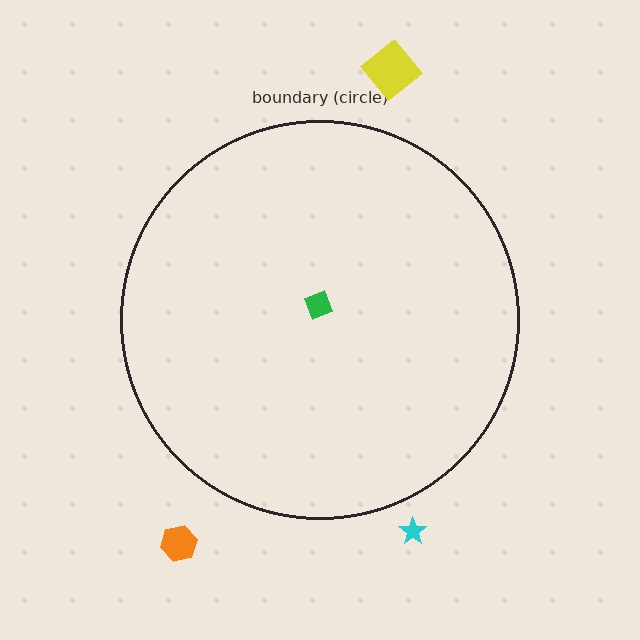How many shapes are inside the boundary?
1 inside, 3 outside.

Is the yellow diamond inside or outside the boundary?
Outside.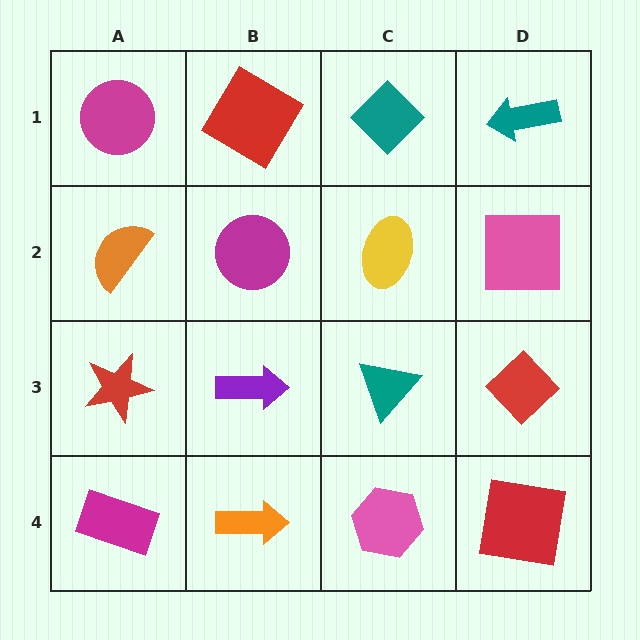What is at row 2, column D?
A pink square.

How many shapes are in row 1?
4 shapes.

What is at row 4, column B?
An orange arrow.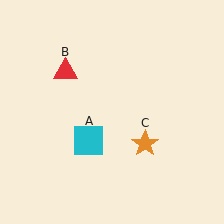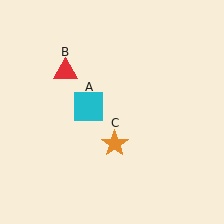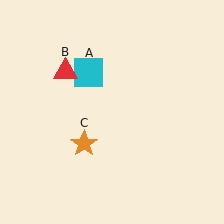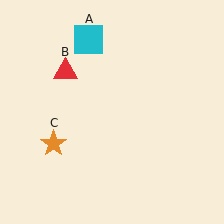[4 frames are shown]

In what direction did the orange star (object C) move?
The orange star (object C) moved left.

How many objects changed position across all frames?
2 objects changed position: cyan square (object A), orange star (object C).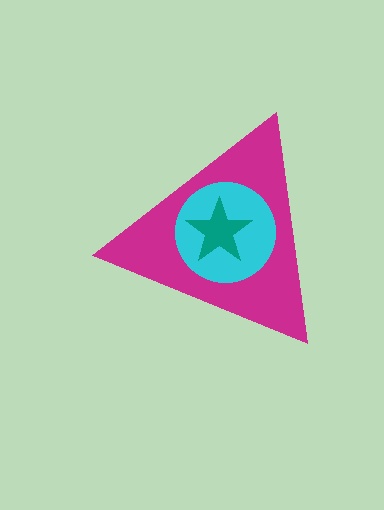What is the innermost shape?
The teal star.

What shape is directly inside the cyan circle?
The teal star.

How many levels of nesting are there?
3.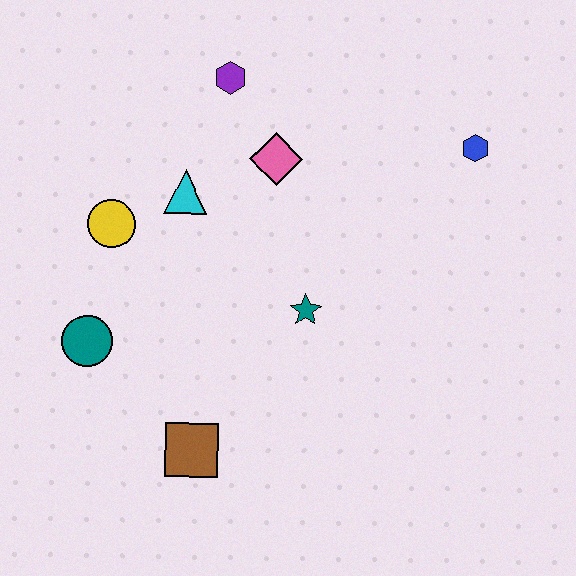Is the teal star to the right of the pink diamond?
Yes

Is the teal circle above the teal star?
No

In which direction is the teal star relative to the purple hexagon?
The teal star is below the purple hexagon.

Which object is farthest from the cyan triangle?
The blue hexagon is farthest from the cyan triangle.